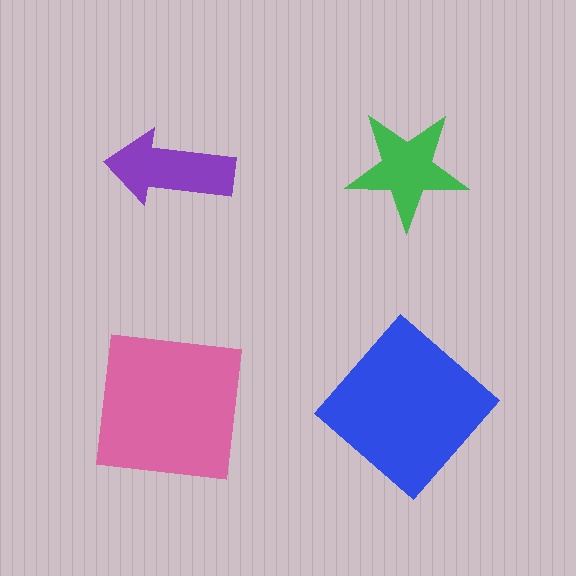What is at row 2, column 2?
A blue diamond.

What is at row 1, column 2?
A green star.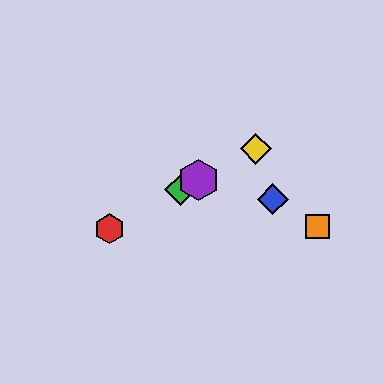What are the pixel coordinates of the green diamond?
The green diamond is at (180, 190).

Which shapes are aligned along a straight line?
The red hexagon, the green diamond, the yellow diamond, the purple hexagon are aligned along a straight line.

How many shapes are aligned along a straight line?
4 shapes (the red hexagon, the green diamond, the yellow diamond, the purple hexagon) are aligned along a straight line.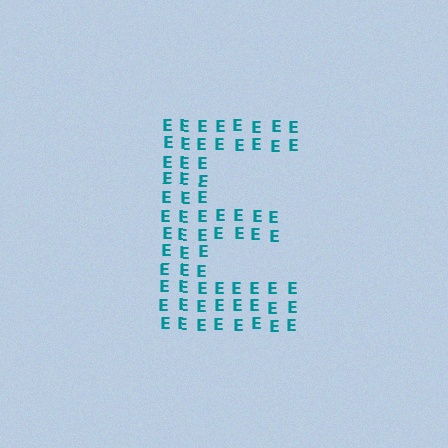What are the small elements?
The small elements are letter E's.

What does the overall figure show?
The overall figure shows the letter E.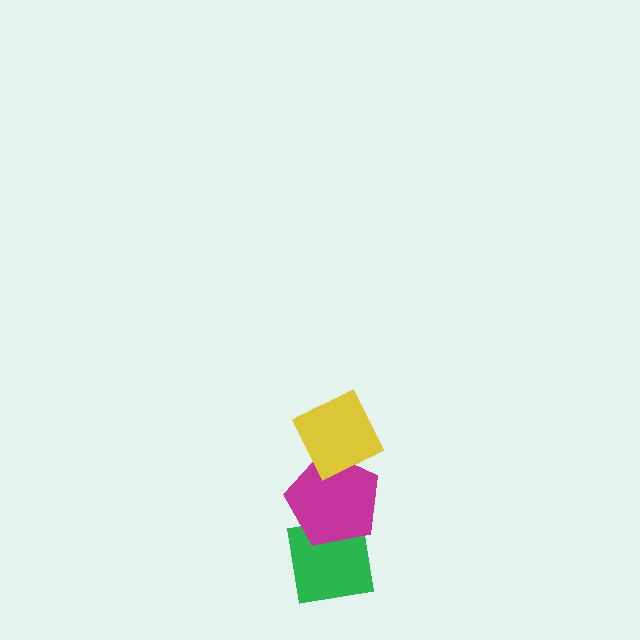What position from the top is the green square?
The green square is 3rd from the top.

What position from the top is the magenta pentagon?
The magenta pentagon is 2nd from the top.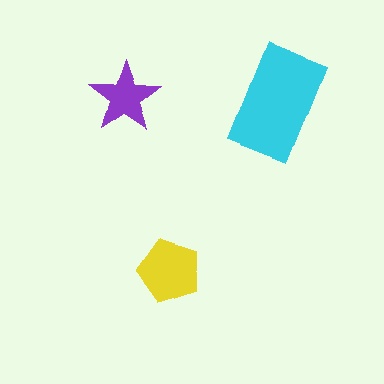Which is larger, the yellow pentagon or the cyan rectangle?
The cyan rectangle.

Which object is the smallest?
The purple star.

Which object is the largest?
The cyan rectangle.